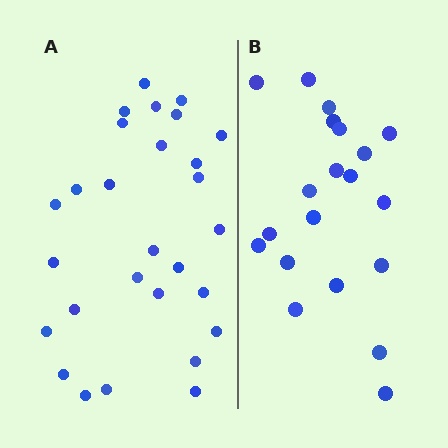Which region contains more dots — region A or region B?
Region A (the left region) has more dots.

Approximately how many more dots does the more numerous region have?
Region A has roughly 8 or so more dots than region B.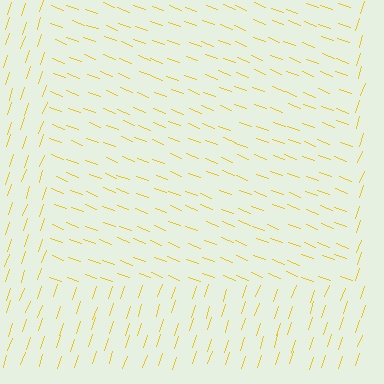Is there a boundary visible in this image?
Yes, there is a texture boundary formed by a change in line orientation.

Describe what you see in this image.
The image is filled with small yellow line segments. A rectangle region in the image has lines oriented differently from the surrounding lines, creating a visible texture boundary.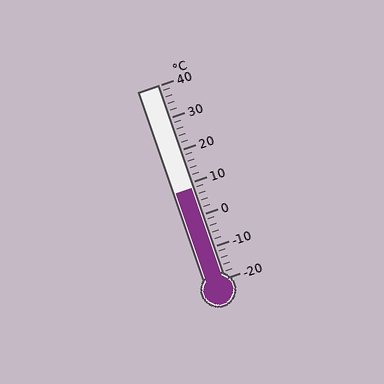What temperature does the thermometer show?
The thermometer shows approximately 8°C.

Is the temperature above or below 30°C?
The temperature is below 30°C.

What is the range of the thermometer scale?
The thermometer scale ranges from -20°C to 40°C.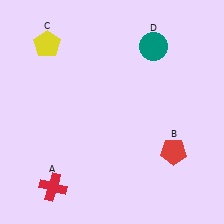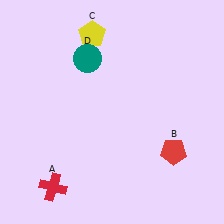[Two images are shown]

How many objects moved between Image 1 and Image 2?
2 objects moved between the two images.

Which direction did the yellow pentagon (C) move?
The yellow pentagon (C) moved right.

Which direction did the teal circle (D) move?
The teal circle (D) moved left.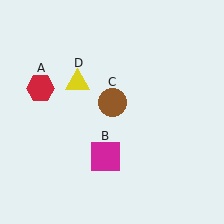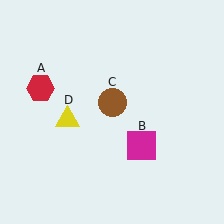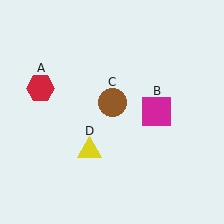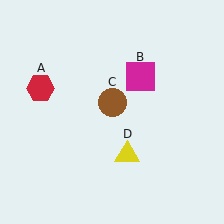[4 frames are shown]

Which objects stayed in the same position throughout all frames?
Red hexagon (object A) and brown circle (object C) remained stationary.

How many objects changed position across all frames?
2 objects changed position: magenta square (object B), yellow triangle (object D).